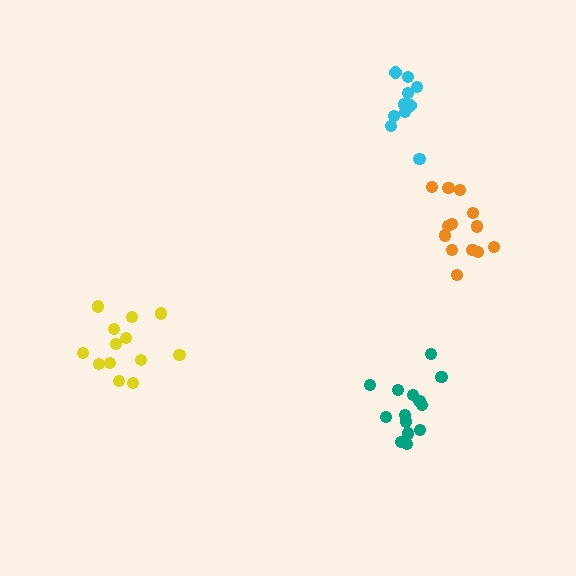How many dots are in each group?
Group 1: 10 dots, Group 2: 14 dots, Group 3: 13 dots, Group 4: 13 dots (50 total).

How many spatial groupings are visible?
There are 4 spatial groupings.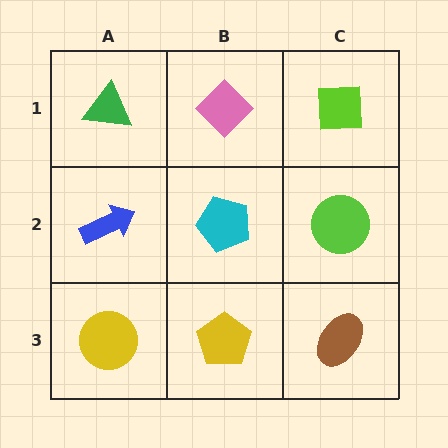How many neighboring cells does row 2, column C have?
3.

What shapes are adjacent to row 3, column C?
A lime circle (row 2, column C), a yellow pentagon (row 3, column B).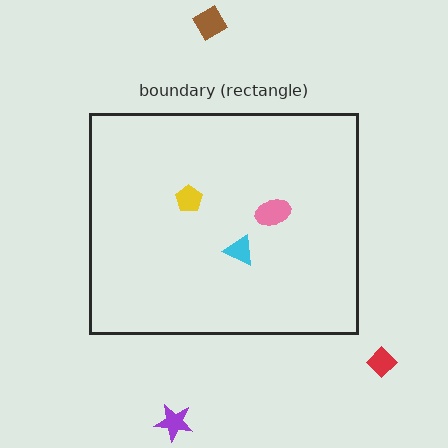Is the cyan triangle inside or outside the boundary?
Inside.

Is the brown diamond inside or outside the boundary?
Outside.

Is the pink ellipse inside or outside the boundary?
Inside.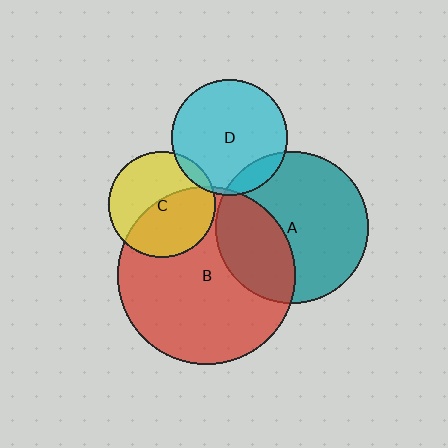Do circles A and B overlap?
Yes.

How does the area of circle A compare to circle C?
Approximately 2.1 times.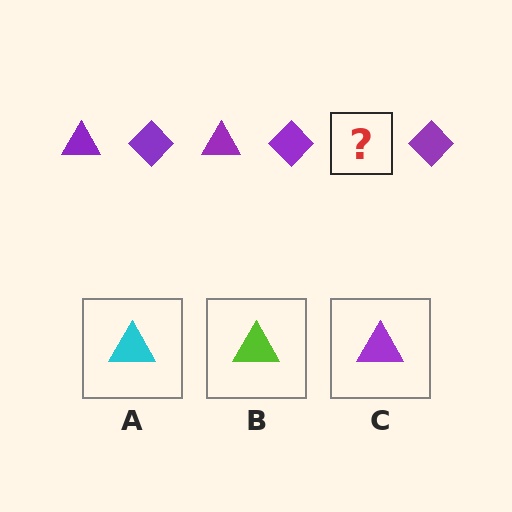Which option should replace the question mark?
Option C.